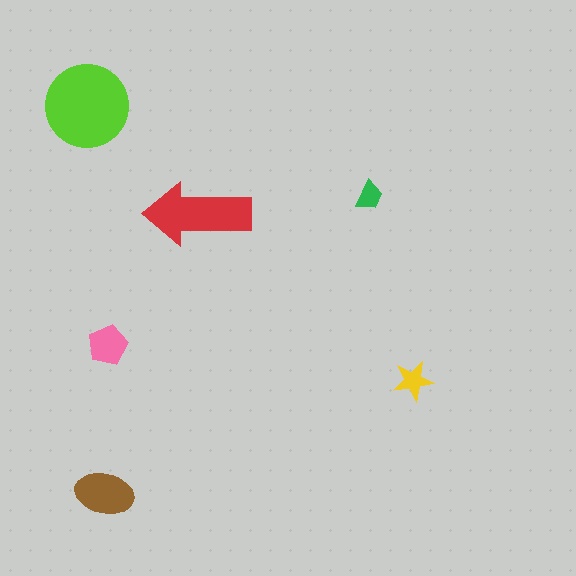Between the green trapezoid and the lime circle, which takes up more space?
The lime circle.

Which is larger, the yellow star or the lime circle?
The lime circle.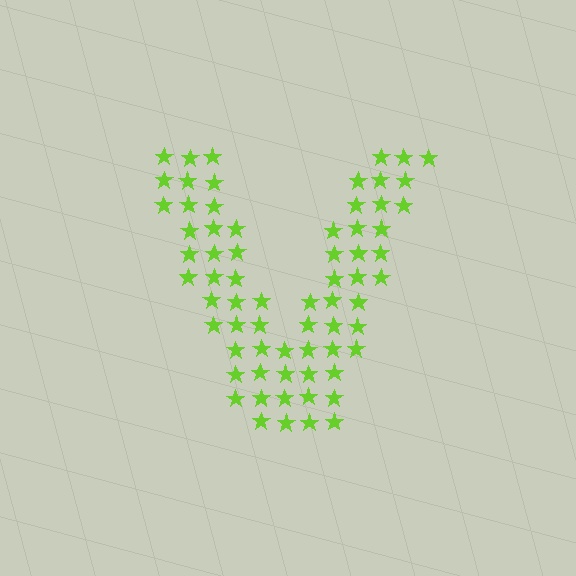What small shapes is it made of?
It is made of small stars.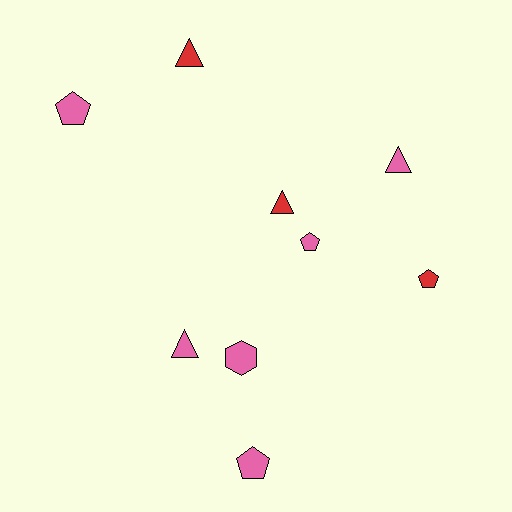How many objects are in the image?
There are 9 objects.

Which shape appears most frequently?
Pentagon, with 4 objects.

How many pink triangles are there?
There are 2 pink triangles.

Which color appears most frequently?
Pink, with 6 objects.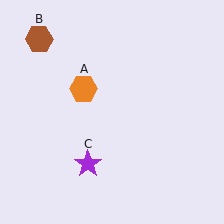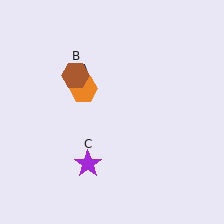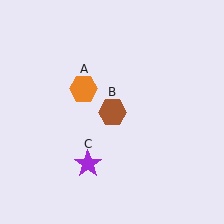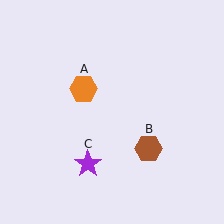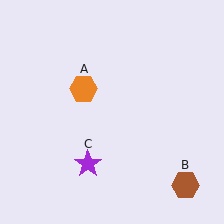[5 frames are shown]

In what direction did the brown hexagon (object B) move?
The brown hexagon (object B) moved down and to the right.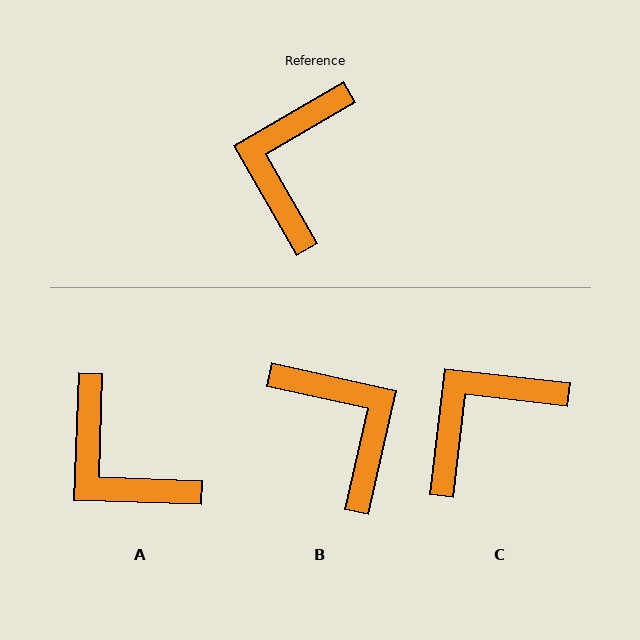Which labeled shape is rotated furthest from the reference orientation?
B, about 132 degrees away.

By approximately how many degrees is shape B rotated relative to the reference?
Approximately 132 degrees clockwise.